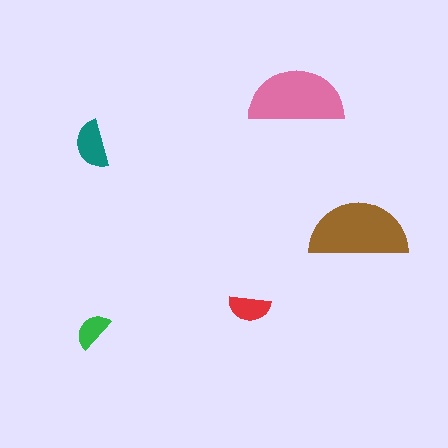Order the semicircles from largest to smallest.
the brown one, the pink one, the teal one, the red one, the green one.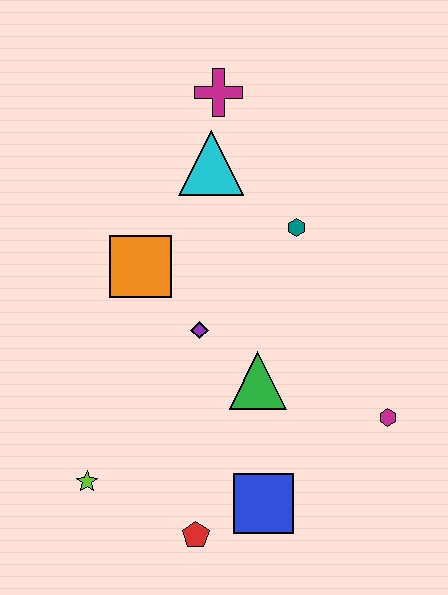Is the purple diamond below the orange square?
Yes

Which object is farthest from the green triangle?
The magenta cross is farthest from the green triangle.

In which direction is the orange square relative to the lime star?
The orange square is above the lime star.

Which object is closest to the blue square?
The red pentagon is closest to the blue square.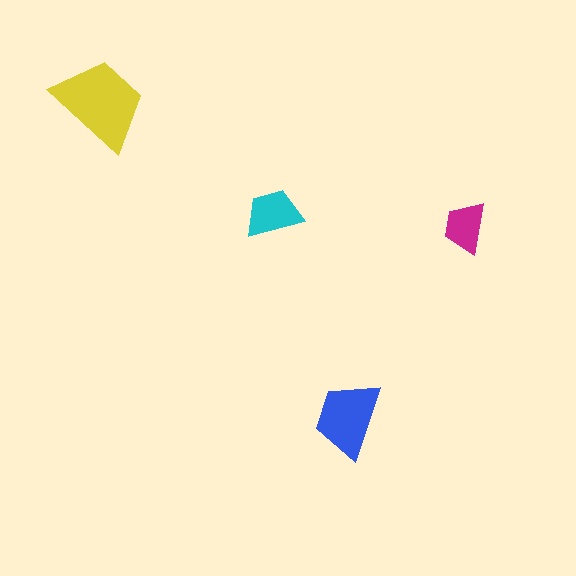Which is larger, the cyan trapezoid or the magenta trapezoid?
The cyan one.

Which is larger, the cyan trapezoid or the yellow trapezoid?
The yellow one.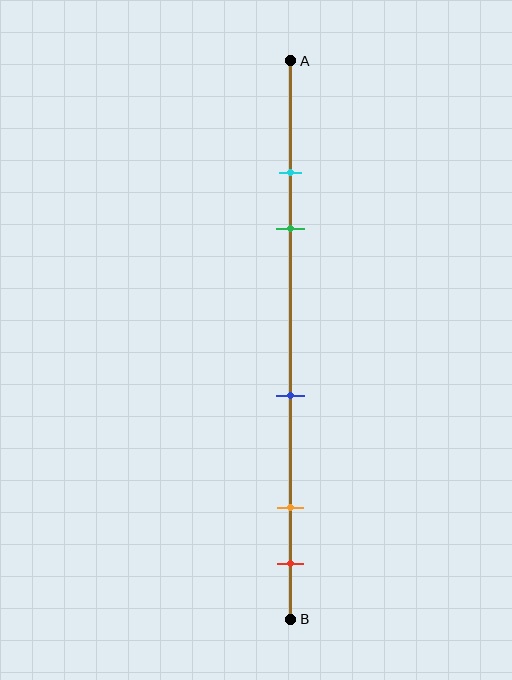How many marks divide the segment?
There are 5 marks dividing the segment.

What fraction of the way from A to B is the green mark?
The green mark is approximately 30% (0.3) of the way from A to B.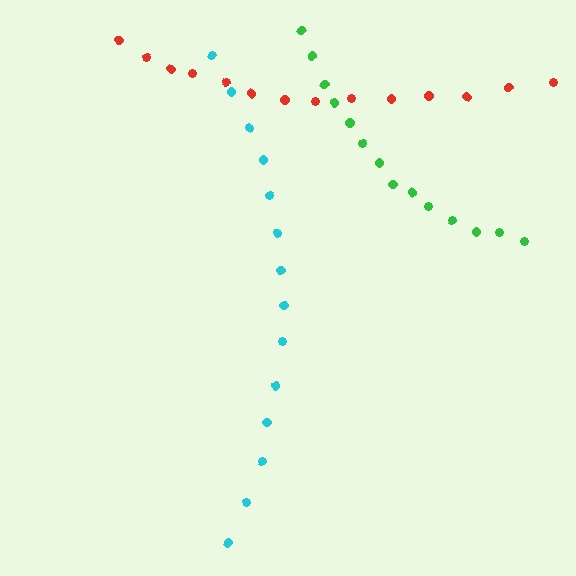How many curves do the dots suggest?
There are 3 distinct paths.